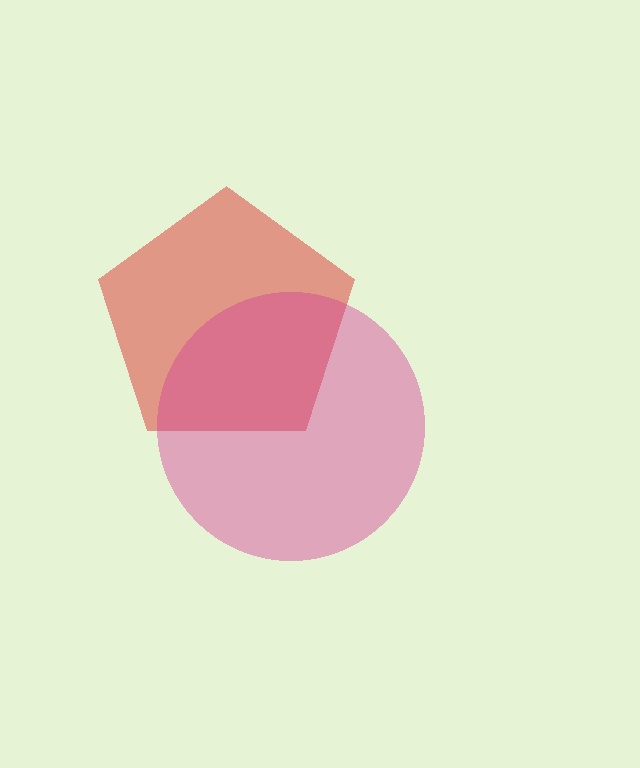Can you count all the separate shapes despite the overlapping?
Yes, there are 2 separate shapes.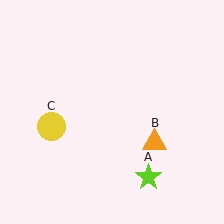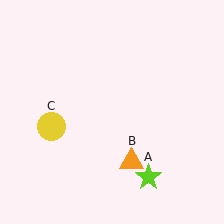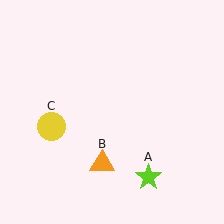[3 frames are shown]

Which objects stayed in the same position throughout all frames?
Lime star (object A) and yellow circle (object C) remained stationary.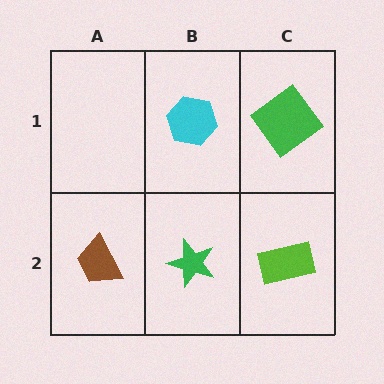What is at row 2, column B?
A green star.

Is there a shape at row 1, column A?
No, that cell is empty.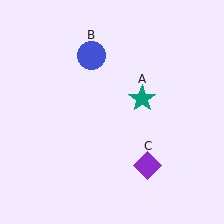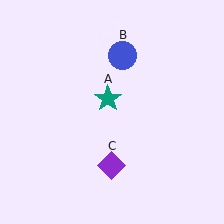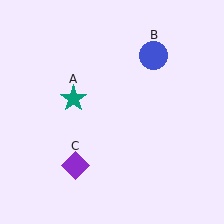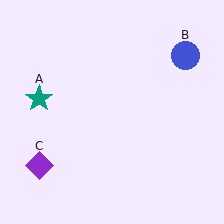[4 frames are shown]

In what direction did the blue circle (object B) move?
The blue circle (object B) moved right.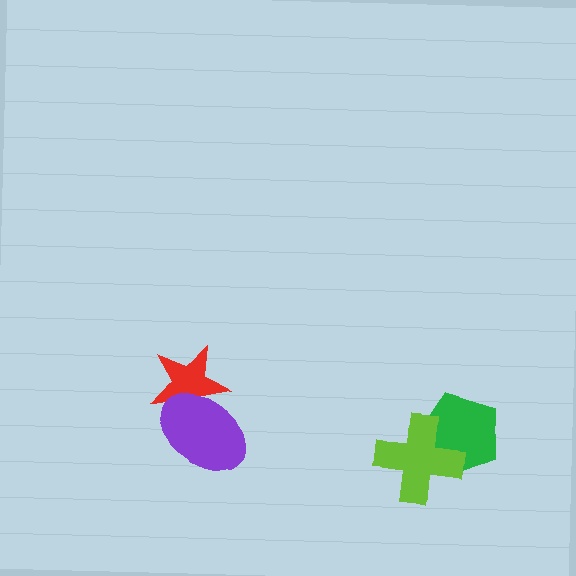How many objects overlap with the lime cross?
1 object overlaps with the lime cross.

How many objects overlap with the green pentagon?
1 object overlaps with the green pentagon.